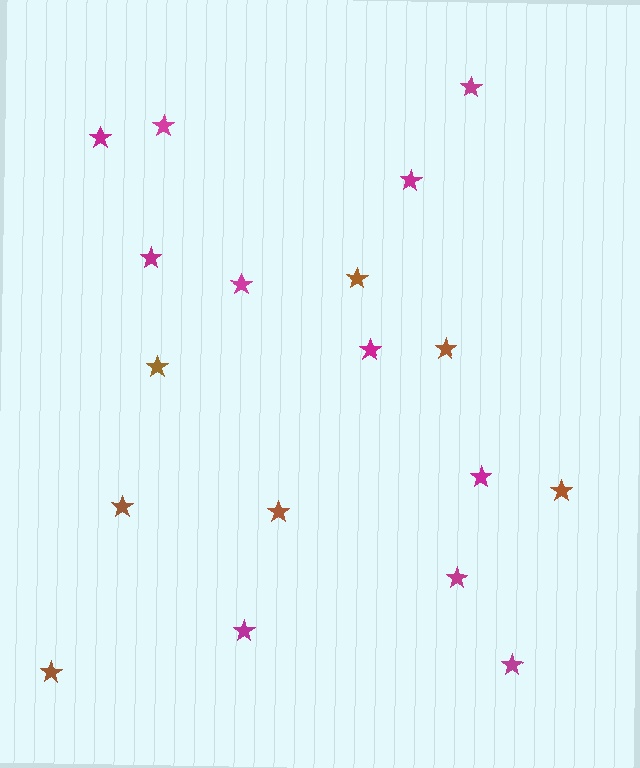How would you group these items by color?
There are 2 groups: one group of magenta stars (11) and one group of brown stars (7).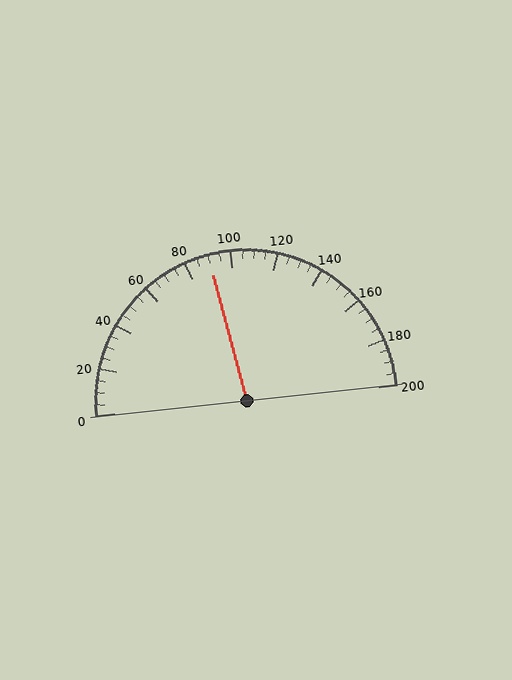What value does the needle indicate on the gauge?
The needle indicates approximately 90.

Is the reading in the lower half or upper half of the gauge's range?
The reading is in the lower half of the range (0 to 200).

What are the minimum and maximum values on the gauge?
The gauge ranges from 0 to 200.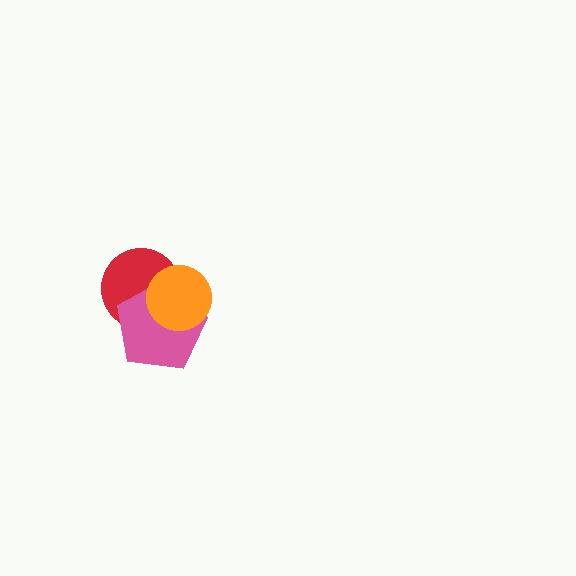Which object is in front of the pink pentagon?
The orange circle is in front of the pink pentagon.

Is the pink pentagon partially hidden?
Yes, it is partially covered by another shape.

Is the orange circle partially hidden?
No, no other shape covers it.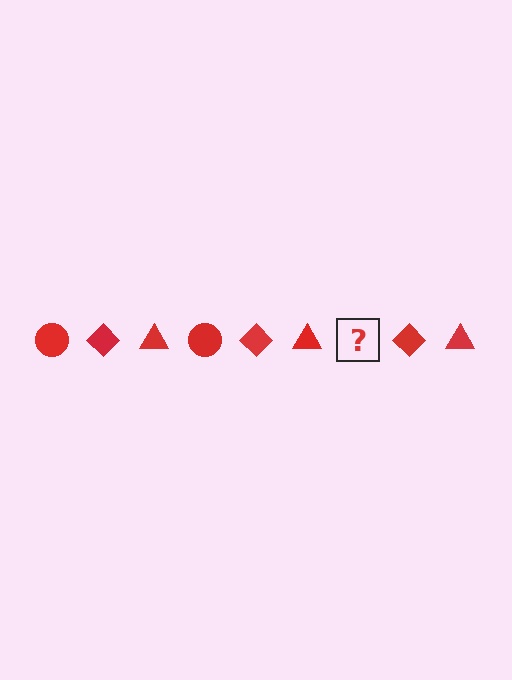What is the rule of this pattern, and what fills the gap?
The rule is that the pattern cycles through circle, diamond, triangle shapes in red. The gap should be filled with a red circle.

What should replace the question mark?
The question mark should be replaced with a red circle.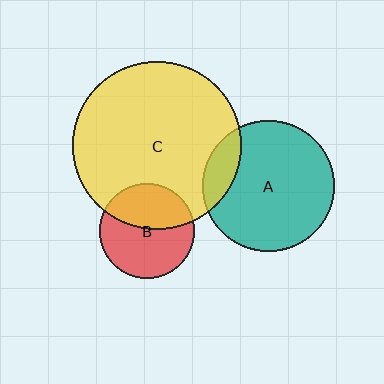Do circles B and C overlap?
Yes.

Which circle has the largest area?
Circle C (yellow).